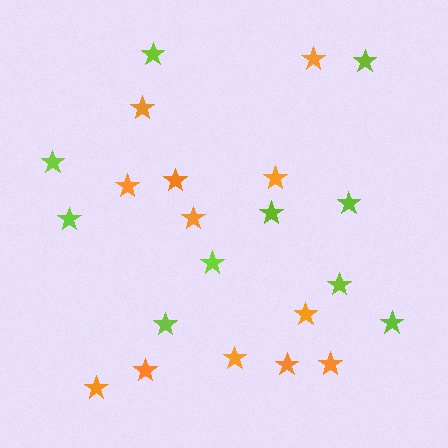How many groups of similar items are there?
There are 2 groups: one group of orange stars (12) and one group of lime stars (10).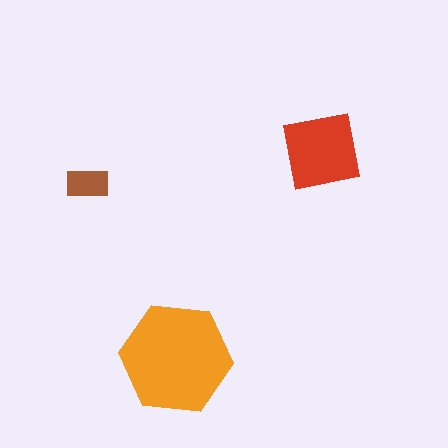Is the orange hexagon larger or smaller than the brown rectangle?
Larger.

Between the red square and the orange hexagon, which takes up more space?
The orange hexagon.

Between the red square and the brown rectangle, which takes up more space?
The red square.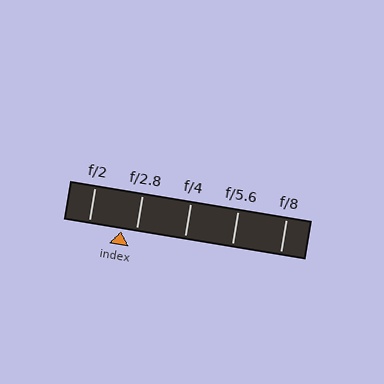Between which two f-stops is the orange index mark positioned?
The index mark is between f/2 and f/2.8.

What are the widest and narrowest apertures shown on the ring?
The widest aperture shown is f/2 and the narrowest is f/8.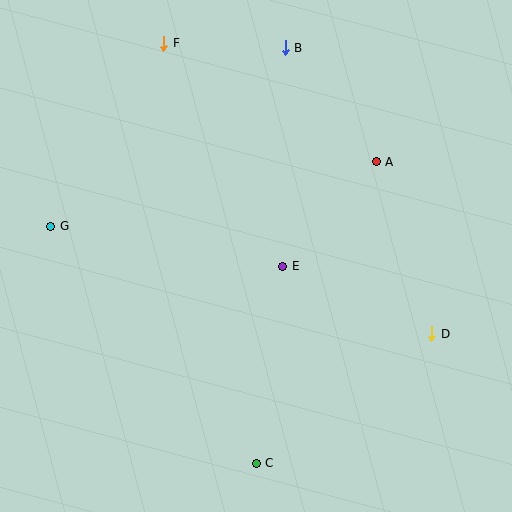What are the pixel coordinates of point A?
Point A is at (376, 162).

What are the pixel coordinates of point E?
Point E is at (283, 266).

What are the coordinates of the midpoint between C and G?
The midpoint between C and G is at (153, 345).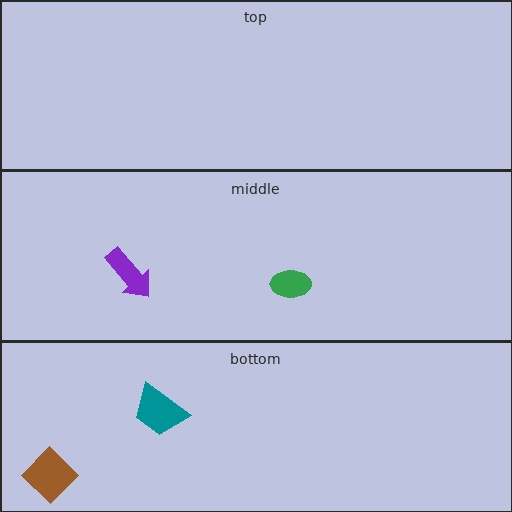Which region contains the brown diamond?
The bottom region.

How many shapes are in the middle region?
2.